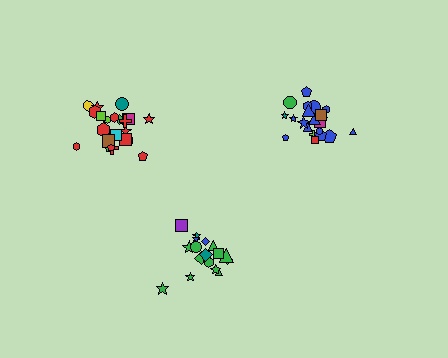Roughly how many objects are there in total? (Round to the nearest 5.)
Roughly 65 objects in total.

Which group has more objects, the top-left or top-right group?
The top-left group.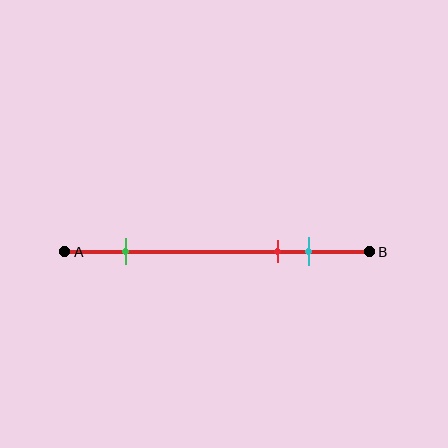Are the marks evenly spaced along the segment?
No, the marks are not evenly spaced.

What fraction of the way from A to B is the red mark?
The red mark is approximately 70% (0.7) of the way from A to B.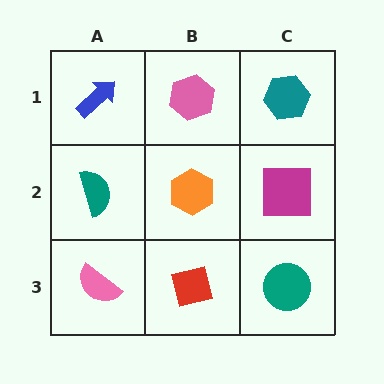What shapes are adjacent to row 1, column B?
An orange hexagon (row 2, column B), a blue arrow (row 1, column A), a teal hexagon (row 1, column C).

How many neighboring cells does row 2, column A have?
3.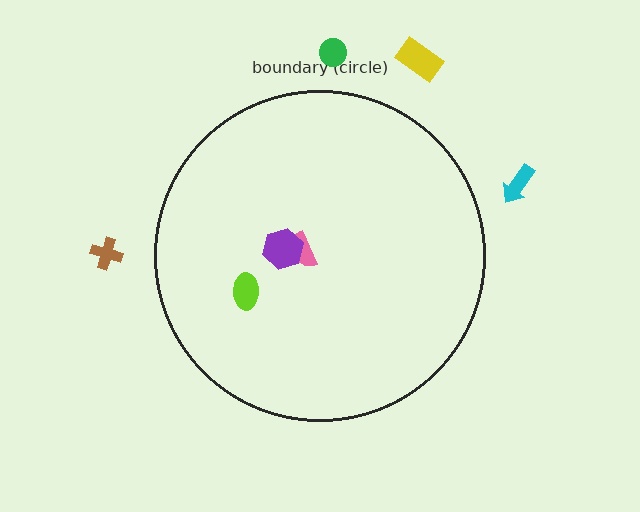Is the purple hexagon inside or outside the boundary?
Inside.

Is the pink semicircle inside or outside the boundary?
Inside.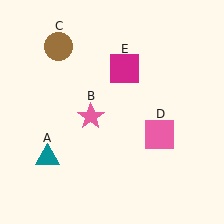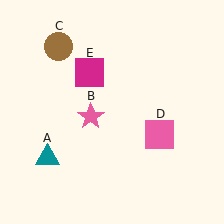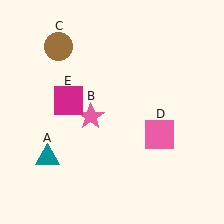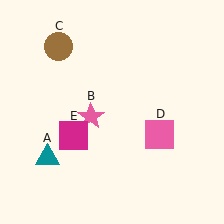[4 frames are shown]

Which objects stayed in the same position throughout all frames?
Teal triangle (object A) and pink star (object B) and brown circle (object C) and pink square (object D) remained stationary.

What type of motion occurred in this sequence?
The magenta square (object E) rotated counterclockwise around the center of the scene.